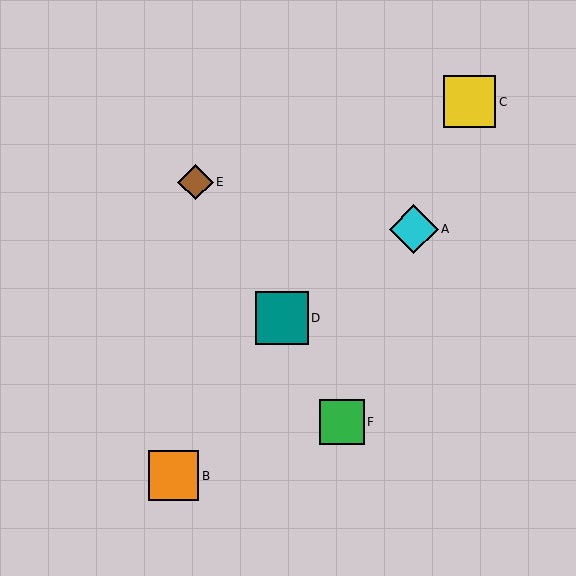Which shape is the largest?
The teal square (labeled D) is the largest.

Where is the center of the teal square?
The center of the teal square is at (282, 318).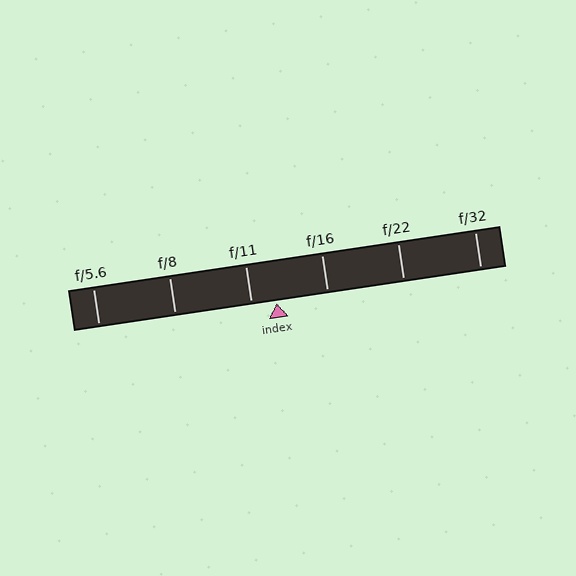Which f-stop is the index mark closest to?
The index mark is closest to f/11.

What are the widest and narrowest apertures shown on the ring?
The widest aperture shown is f/5.6 and the narrowest is f/32.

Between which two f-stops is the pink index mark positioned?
The index mark is between f/11 and f/16.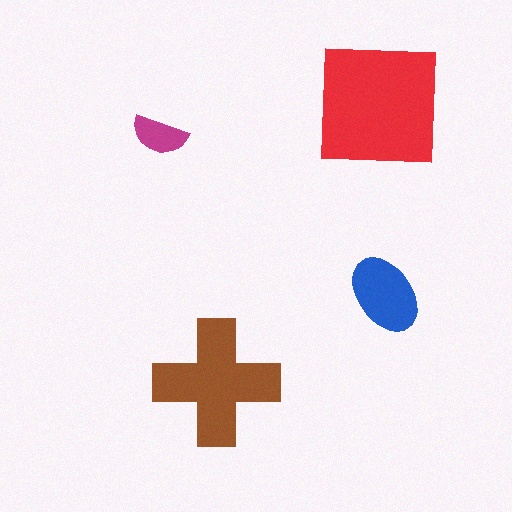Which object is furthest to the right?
The blue ellipse is rightmost.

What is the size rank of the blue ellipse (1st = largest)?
3rd.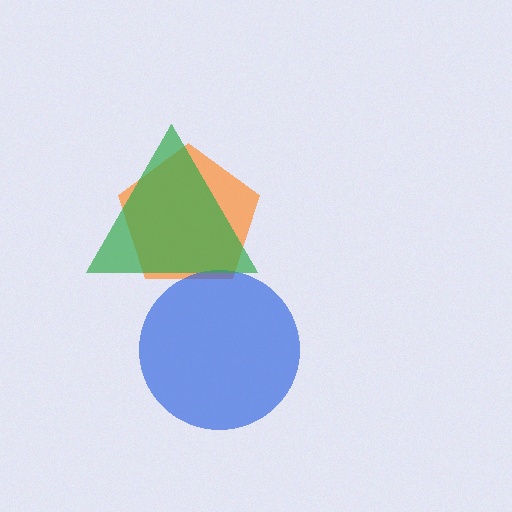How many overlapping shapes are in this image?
There are 3 overlapping shapes in the image.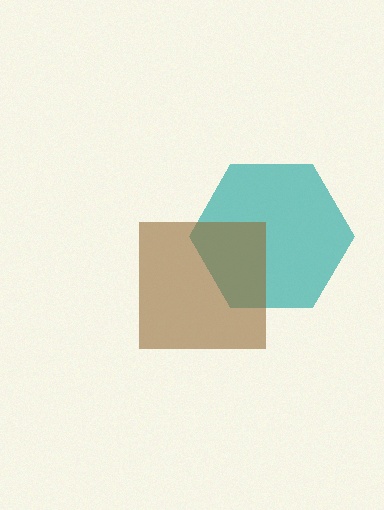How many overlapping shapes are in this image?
There are 2 overlapping shapes in the image.